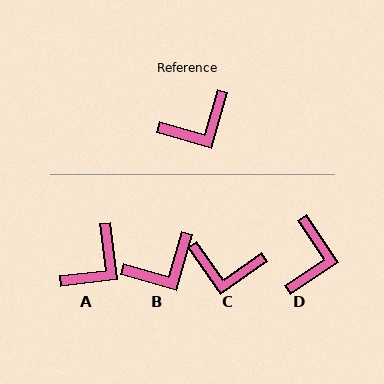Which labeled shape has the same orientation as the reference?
B.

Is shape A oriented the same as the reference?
No, it is off by about 23 degrees.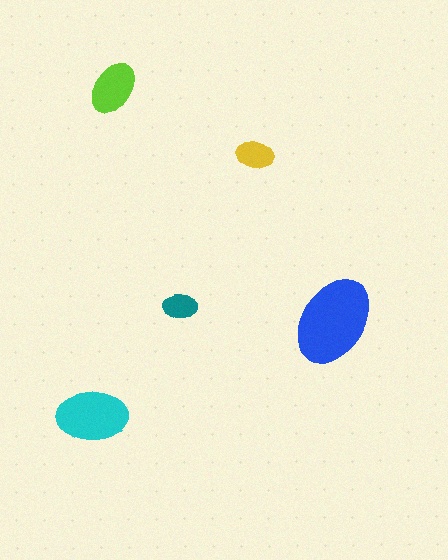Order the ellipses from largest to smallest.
the blue one, the cyan one, the lime one, the yellow one, the teal one.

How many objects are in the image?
There are 5 objects in the image.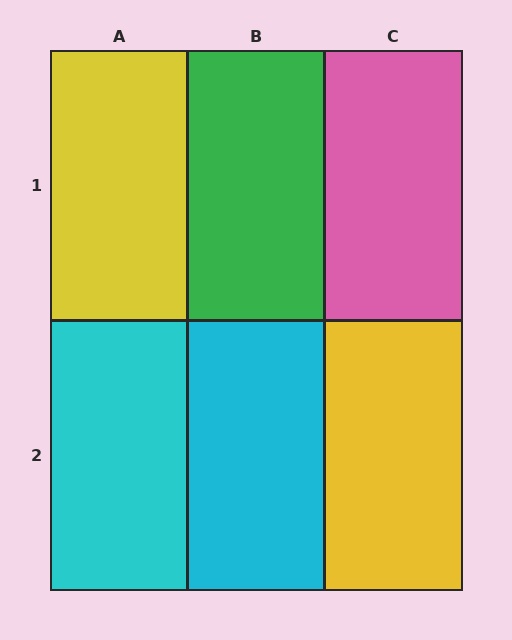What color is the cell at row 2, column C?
Yellow.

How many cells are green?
1 cell is green.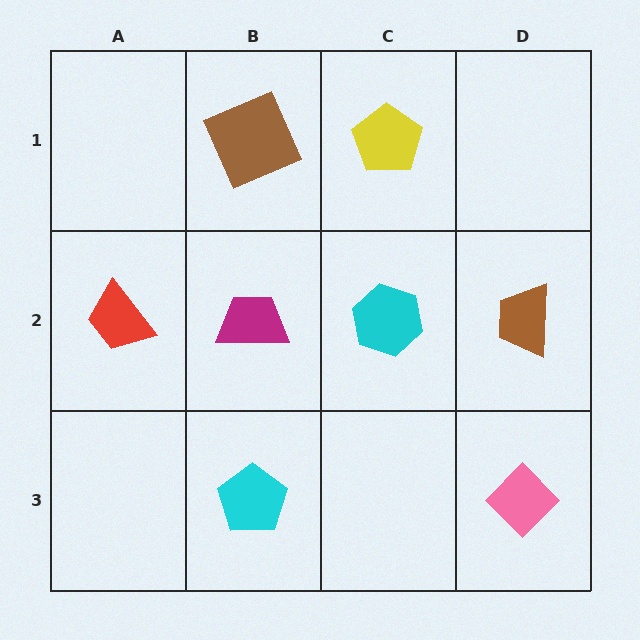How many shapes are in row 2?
4 shapes.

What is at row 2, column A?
A red trapezoid.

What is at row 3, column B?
A cyan pentagon.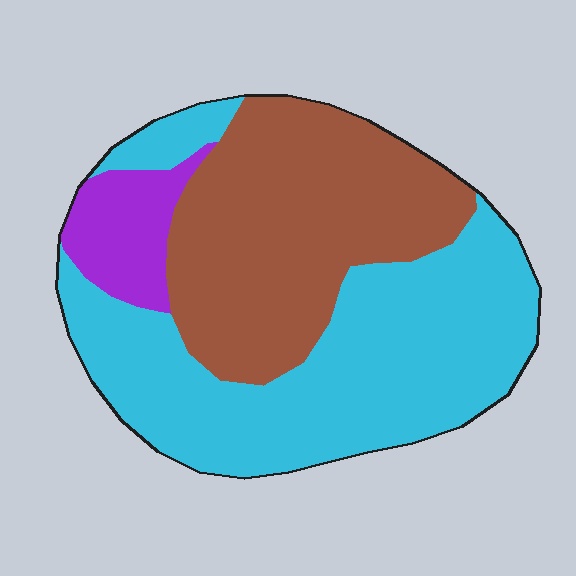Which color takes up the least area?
Purple, at roughly 10%.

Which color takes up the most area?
Cyan, at roughly 50%.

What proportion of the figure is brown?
Brown covers 39% of the figure.